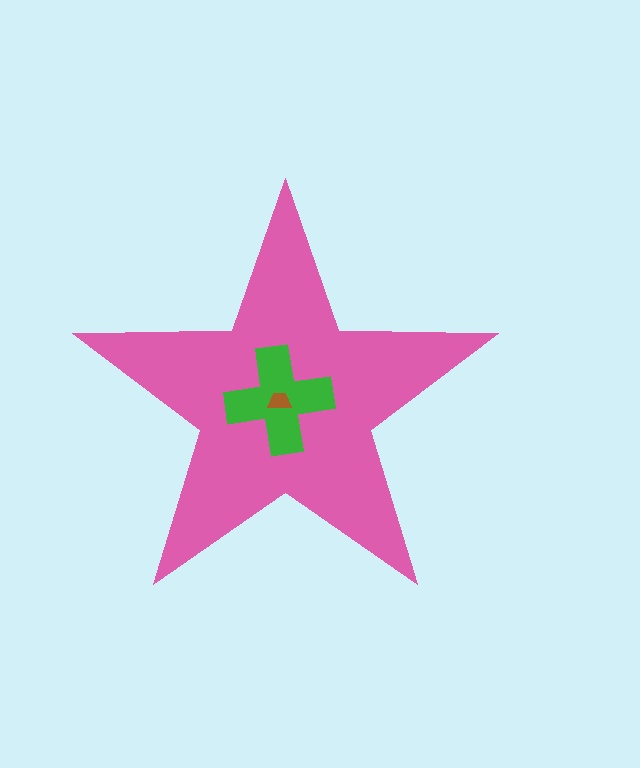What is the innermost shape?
The brown trapezoid.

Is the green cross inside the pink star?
Yes.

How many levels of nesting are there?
3.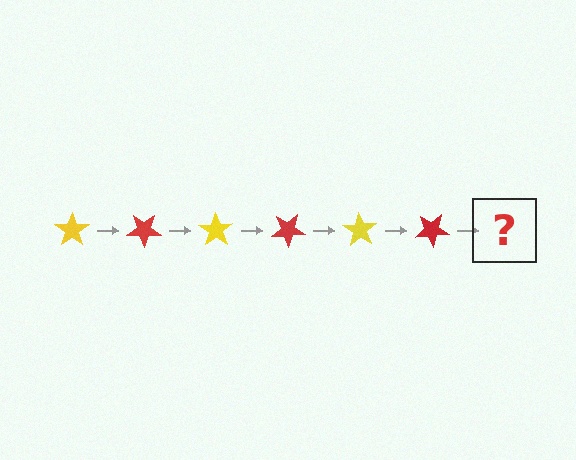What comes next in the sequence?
The next element should be a yellow star, rotated 210 degrees from the start.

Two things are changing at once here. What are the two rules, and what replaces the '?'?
The two rules are that it rotates 35 degrees each step and the color cycles through yellow and red. The '?' should be a yellow star, rotated 210 degrees from the start.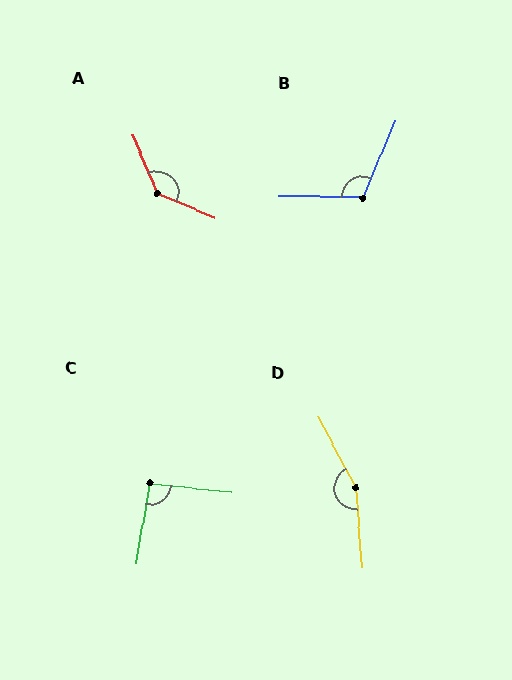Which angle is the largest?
D, at approximately 157 degrees.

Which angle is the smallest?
C, at approximately 94 degrees.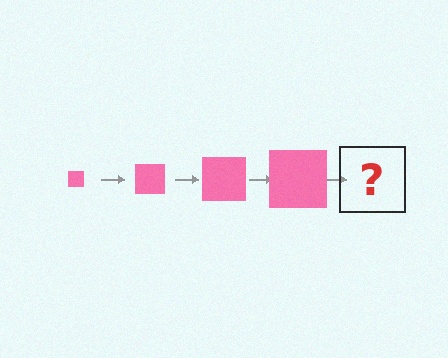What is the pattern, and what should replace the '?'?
The pattern is that the square gets progressively larger each step. The '?' should be a pink square, larger than the previous one.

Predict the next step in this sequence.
The next step is a pink square, larger than the previous one.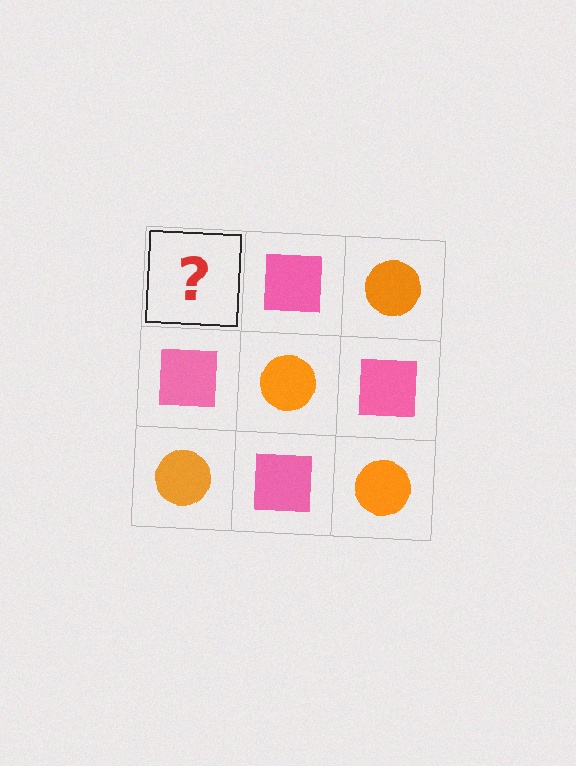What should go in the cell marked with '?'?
The missing cell should contain an orange circle.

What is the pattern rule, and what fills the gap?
The rule is that it alternates orange circle and pink square in a checkerboard pattern. The gap should be filled with an orange circle.